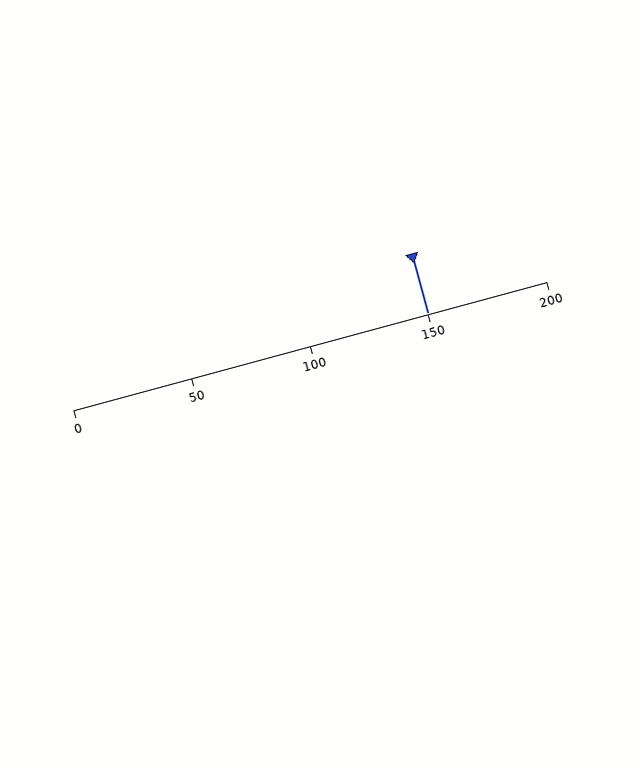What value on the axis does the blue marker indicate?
The marker indicates approximately 150.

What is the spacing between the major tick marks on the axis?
The major ticks are spaced 50 apart.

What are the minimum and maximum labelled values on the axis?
The axis runs from 0 to 200.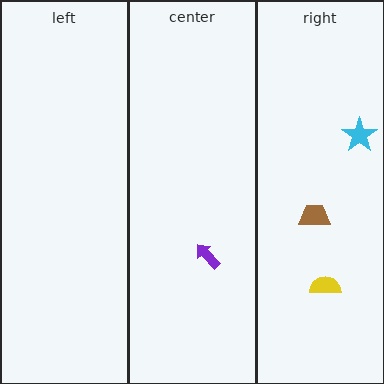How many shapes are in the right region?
3.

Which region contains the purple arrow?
The center region.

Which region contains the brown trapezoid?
The right region.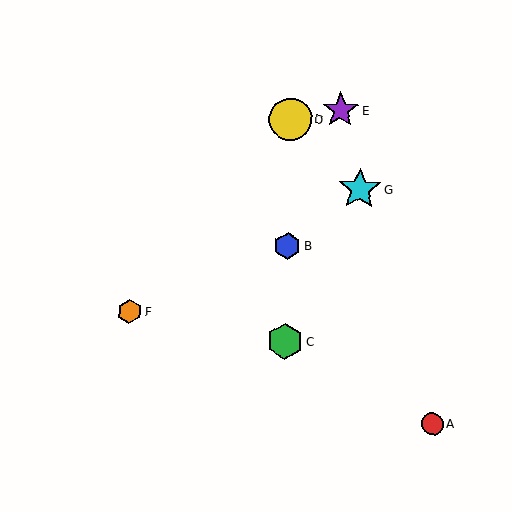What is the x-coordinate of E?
Object E is at x≈341.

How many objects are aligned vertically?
3 objects (B, C, D) are aligned vertically.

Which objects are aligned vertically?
Objects B, C, D are aligned vertically.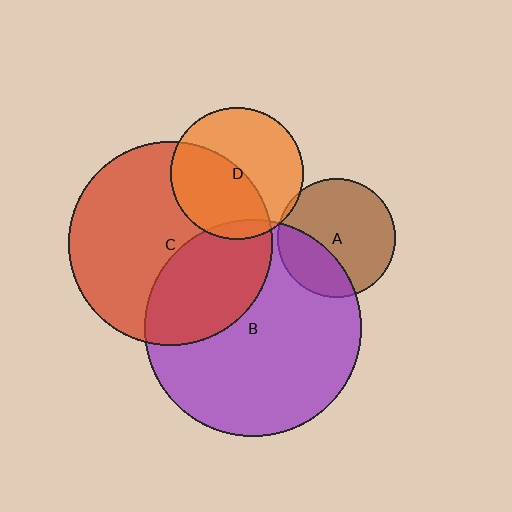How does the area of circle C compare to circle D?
Approximately 2.4 times.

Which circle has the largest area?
Circle B (purple).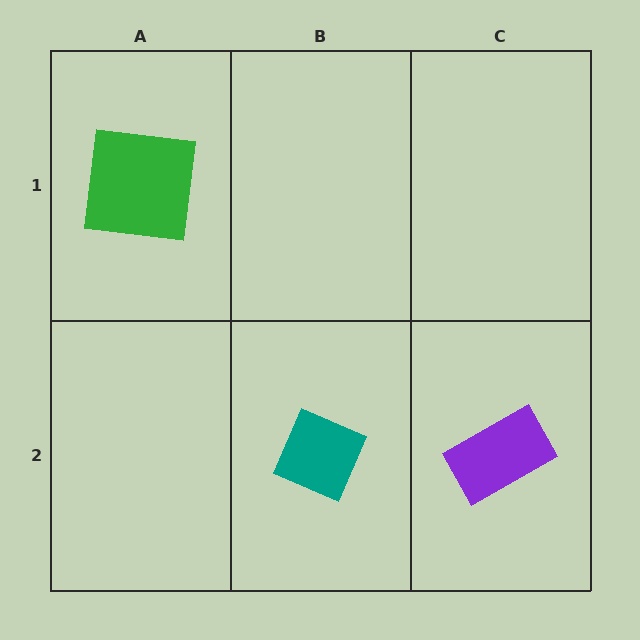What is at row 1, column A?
A green square.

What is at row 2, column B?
A teal diamond.